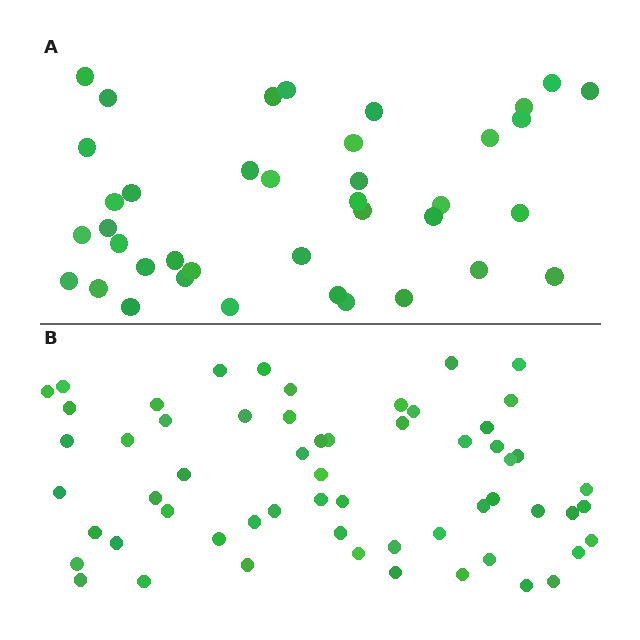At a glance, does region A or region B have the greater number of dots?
Region B (the bottom region) has more dots.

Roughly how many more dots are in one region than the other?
Region B has approximately 20 more dots than region A.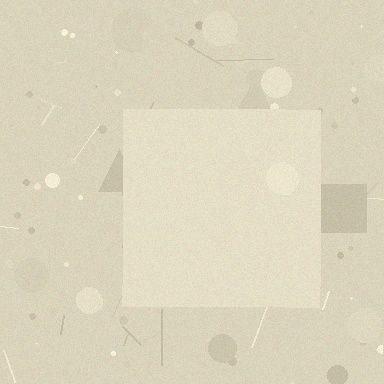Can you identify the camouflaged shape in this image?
The camouflaged shape is a square.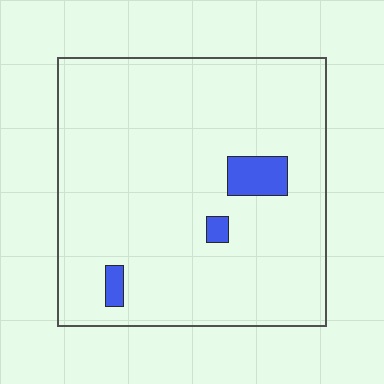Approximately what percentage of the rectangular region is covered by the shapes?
Approximately 5%.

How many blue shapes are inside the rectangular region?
3.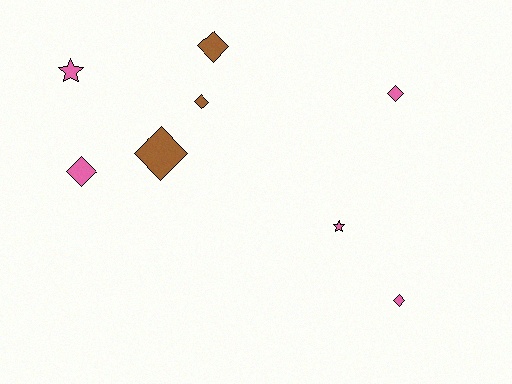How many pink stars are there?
There are 2 pink stars.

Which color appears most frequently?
Pink, with 5 objects.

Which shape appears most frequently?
Diamond, with 6 objects.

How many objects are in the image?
There are 8 objects.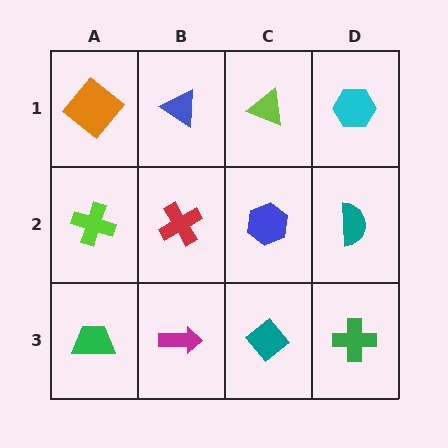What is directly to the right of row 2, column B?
A blue hexagon.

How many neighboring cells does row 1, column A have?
2.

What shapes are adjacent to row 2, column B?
A blue triangle (row 1, column B), a magenta arrow (row 3, column B), a lime cross (row 2, column A), a blue hexagon (row 2, column C).